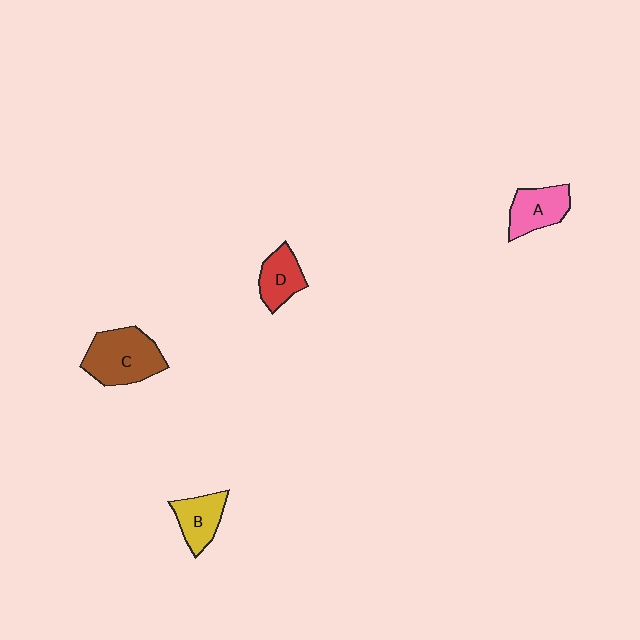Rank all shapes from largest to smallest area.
From largest to smallest: C (brown), A (pink), B (yellow), D (red).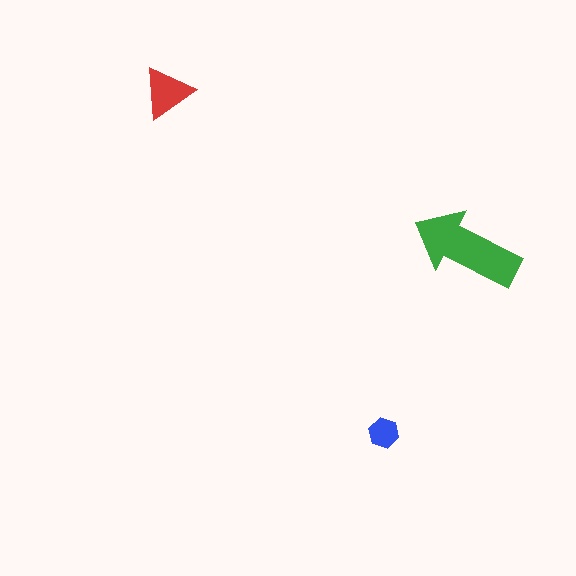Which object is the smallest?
The blue hexagon.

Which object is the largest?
The green arrow.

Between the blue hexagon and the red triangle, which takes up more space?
The red triangle.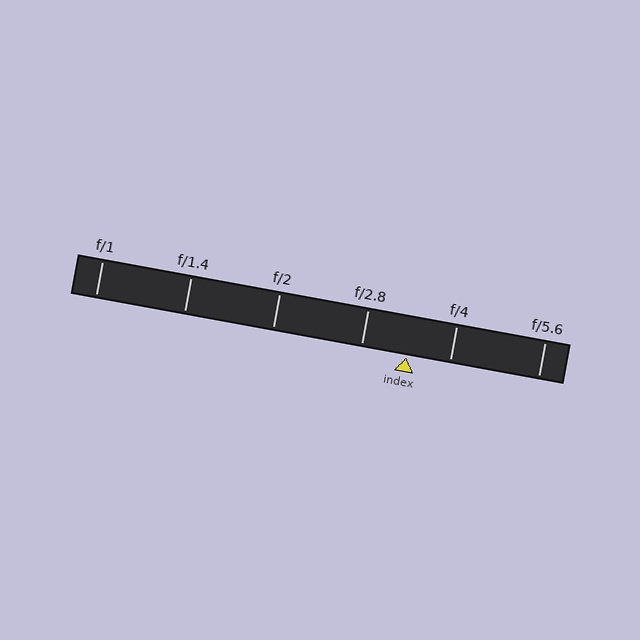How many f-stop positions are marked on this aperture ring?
There are 6 f-stop positions marked.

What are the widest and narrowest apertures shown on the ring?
The widest aperture shown is f/1 and the narrowest is f/5.6.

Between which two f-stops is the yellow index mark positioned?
The index mark is between f/2.8 and f/4.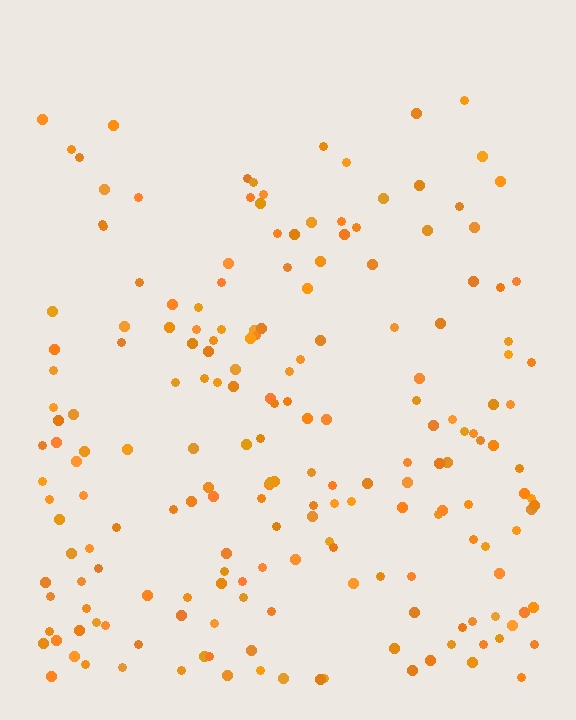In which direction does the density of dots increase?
From top to bottom, with the bottom side densest.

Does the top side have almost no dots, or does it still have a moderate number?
Still a moderate number, just noticeably fewer than the bottom.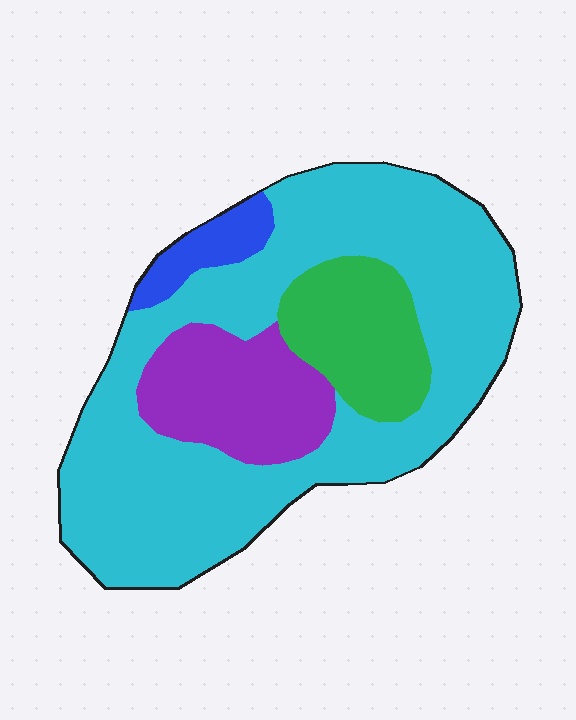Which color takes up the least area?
Blue, at roughly 5%.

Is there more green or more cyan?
Cyan.